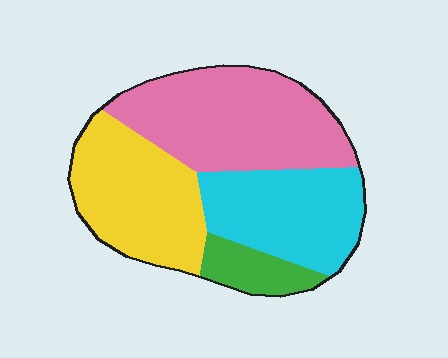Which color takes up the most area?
Pink, at roughly 35%.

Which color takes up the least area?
Green, at roughly 10%.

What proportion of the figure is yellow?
Yellow takes up about one quarter (1/4) of the figure.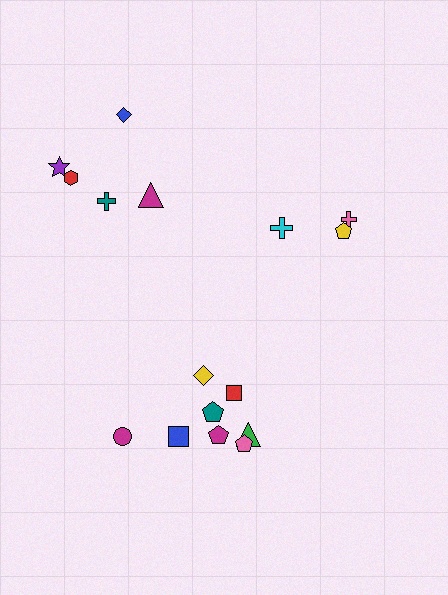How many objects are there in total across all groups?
There are 16 objects.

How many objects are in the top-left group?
There are 5 objects.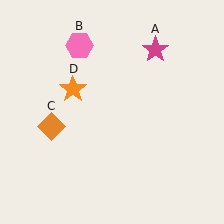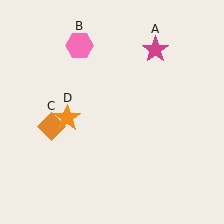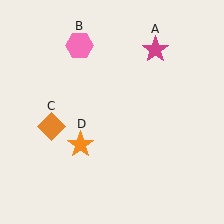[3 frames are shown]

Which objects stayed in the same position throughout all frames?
Magenta star (object A) and pink hexagon (object B) and orange diamond (object C) remained stationary.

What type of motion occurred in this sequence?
The orange star (object D) rotated counterclockwise around the center of the scene.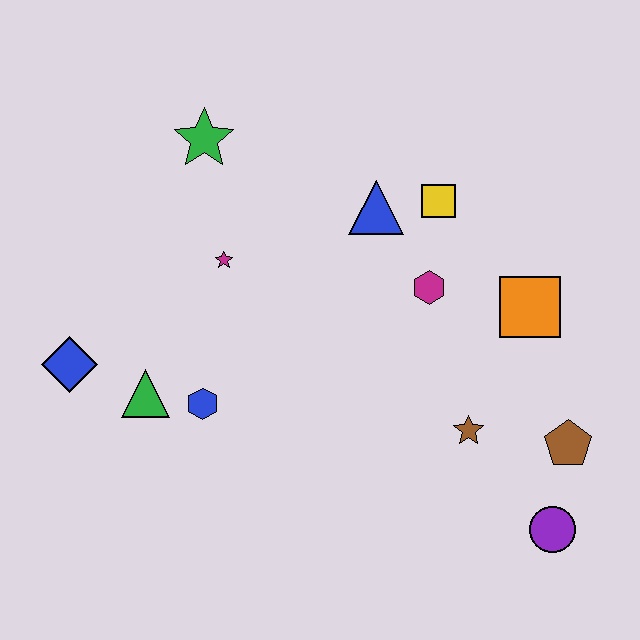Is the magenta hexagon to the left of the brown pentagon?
Yes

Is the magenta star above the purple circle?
Yes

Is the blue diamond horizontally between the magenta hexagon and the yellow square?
No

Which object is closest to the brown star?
The brown pentagon is closest to the brown star.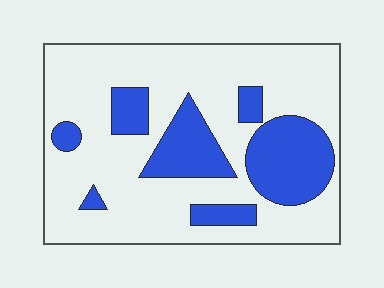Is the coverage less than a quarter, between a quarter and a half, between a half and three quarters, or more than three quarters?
Between a quarter and a half.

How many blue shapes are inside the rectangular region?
7.